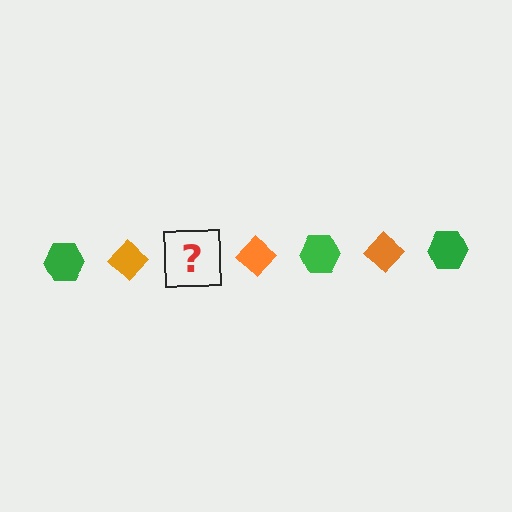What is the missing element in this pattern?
The missing element is a green hexagon.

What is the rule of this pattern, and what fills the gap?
The rule is that the pattern alternates between green hexagon and orange diamond. The gap should be filled with a green hexagon.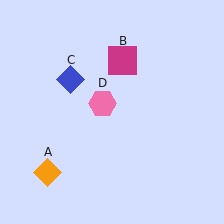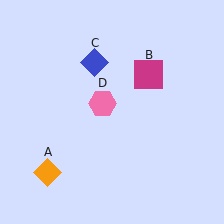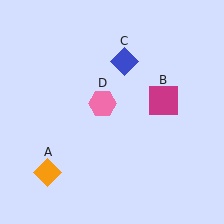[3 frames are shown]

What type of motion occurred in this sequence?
The magenta square (object B), blue diamond (object C) rotated clockwise around the center of the scene.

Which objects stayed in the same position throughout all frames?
Orange diamond (object A) and pink hexagon (object D) remained stationary.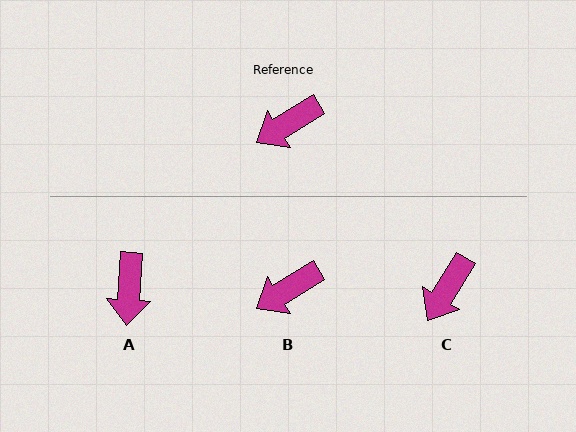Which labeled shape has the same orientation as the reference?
B.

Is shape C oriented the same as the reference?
No, it is off by about 27 degrees.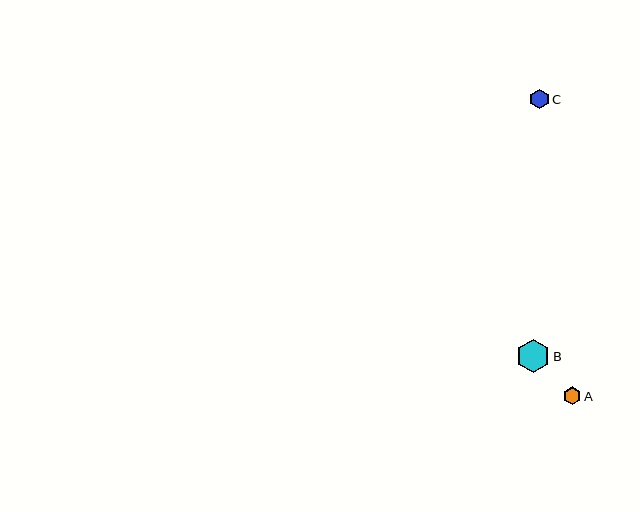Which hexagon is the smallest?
Hexagon A is the smallest with a size of approximately 18 pixels.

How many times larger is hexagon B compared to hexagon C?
Hexagon B is approximately 1.7 times the size of hexagon C.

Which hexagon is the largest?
Hexagon B is the largest with a size of approximately 33 pixels.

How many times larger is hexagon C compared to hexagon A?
Hexagon C is approximately 1.1 times the size of hexagon A.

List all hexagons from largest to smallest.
From largest to smallest: B, C, A.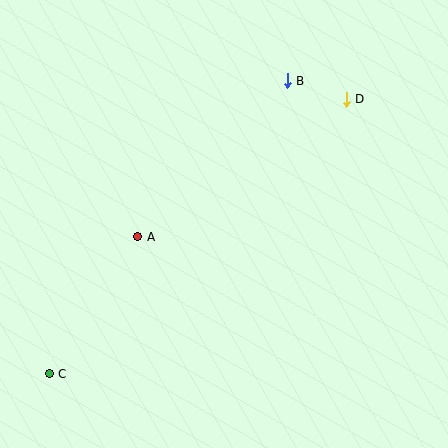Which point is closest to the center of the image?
Point A at (138, 237) is closest to the center.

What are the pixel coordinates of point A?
Point A is at (138, 237).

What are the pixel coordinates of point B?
Point B is at (287, 81).